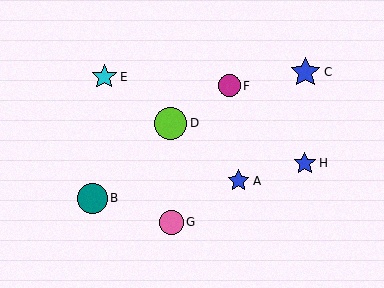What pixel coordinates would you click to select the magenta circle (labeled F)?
Click at (230, 86) to select the magenta circle F.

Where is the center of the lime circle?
The center of the lime circle is at (171, 123).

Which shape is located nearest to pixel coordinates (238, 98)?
The magenta circle (labeled F) at (230, 86) is nearest to that location.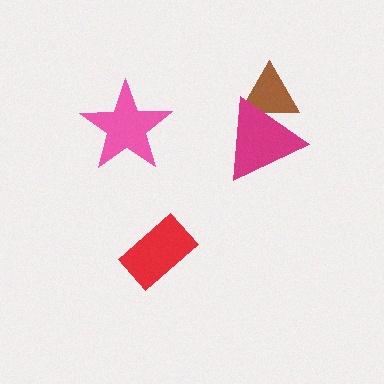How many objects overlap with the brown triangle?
1 object overlaps with the brown triangle.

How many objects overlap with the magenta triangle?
1 object overlaps with the magenta triangle.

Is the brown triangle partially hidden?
Yes, it is partially covered by another shape.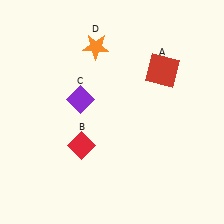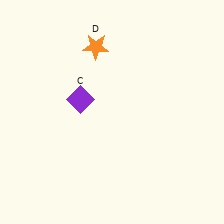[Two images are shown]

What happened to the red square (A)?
The red square (A) was removed in Image 2. It was in the top-right area of Image 1.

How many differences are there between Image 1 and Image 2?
There are 2 differences between the two images.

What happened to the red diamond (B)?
The red diamond (B) was removed in Image 2. It was in the bottom-left area of Image 1.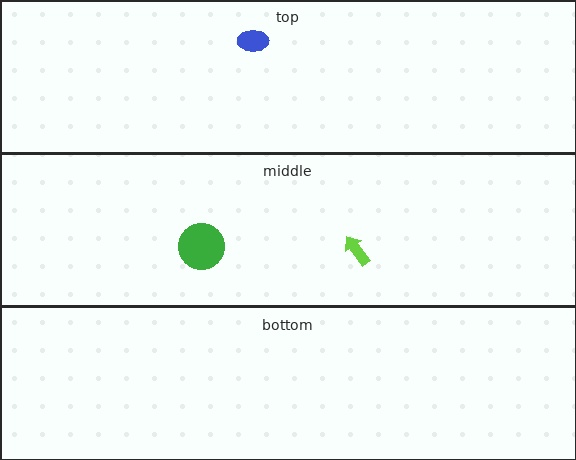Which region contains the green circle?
The middle region.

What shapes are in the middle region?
The lime arrow, the green circle.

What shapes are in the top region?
The blue ellipse.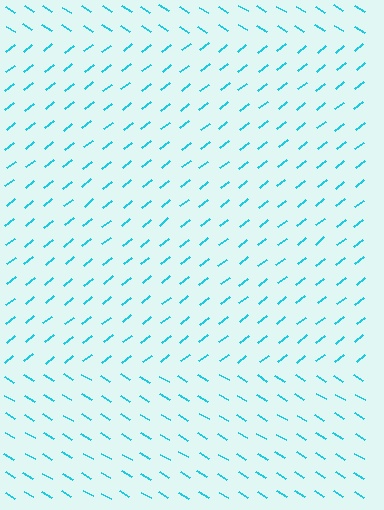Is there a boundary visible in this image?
Yes, there is a texture boundary formed by a change in line orientation.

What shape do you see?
I see a rectangle.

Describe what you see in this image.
The image is filled with small cyan line segments. A rectangle region in the image has lines oriented differently from the surrounding lines, creating a visible texture boundary.